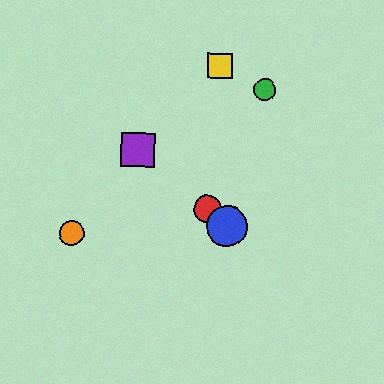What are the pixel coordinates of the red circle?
The red circle is at (207, 209).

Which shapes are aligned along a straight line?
The red circle, the blue circle, the purple square are aligned along a straight line.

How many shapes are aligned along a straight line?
3 shapes (the red circle, the blue circle, the purple square) are aligned along a straight line.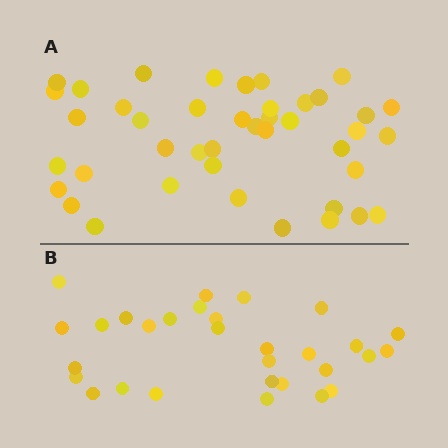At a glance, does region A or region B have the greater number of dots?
Region A (the top region) has more dots.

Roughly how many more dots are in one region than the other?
Region A has roughly 12 or so more dots than region B.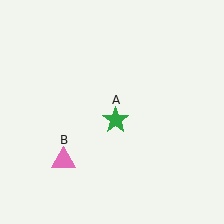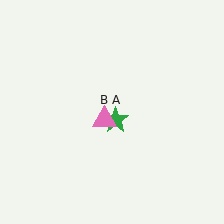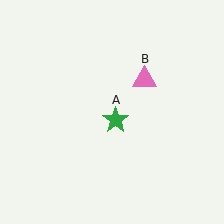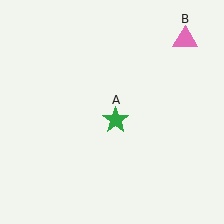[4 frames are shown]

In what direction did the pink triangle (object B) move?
The pink triangle (object B) moved up and to the right.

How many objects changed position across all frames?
1 object changed position: pink triangle (object B).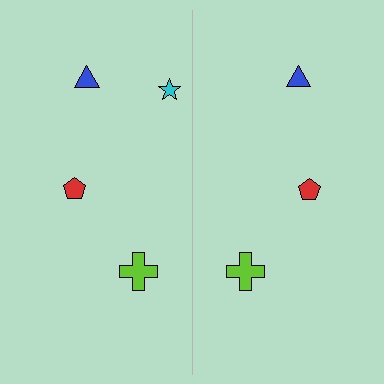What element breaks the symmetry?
A cyan star is missing from the right side.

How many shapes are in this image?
There are 7 shapes in this image.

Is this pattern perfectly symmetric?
No, the pattern is not perfectly symmetric. A cyan star is missing from the right side.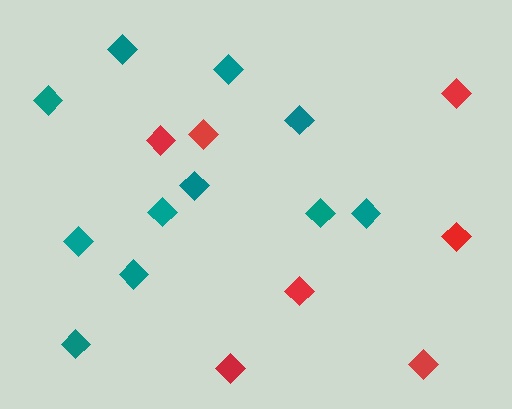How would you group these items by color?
There are 2 groups: one group of teal diamonds (11) and one group of red diamonds (7).